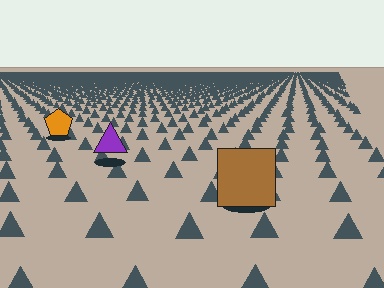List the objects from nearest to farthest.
From nearest to farthest: the brown square, the purple triangle, the orange pentagon.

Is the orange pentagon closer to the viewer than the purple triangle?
No. The purple triangle is closer — you can tell from the texture gradient: the ground texture is coarser near it.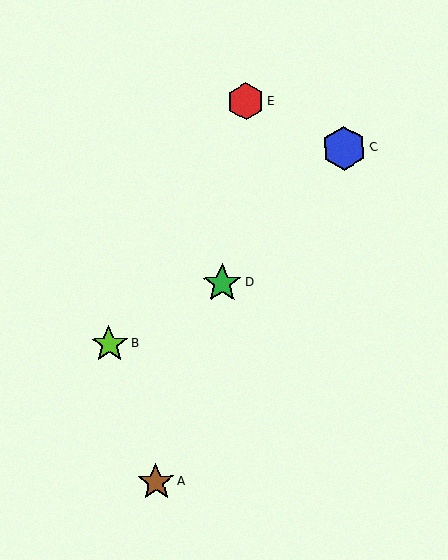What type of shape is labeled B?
Shape B is a lime star.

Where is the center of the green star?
The center of the green star is at (222, 283).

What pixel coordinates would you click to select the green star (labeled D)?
Click at (222, 283) to select the green star D.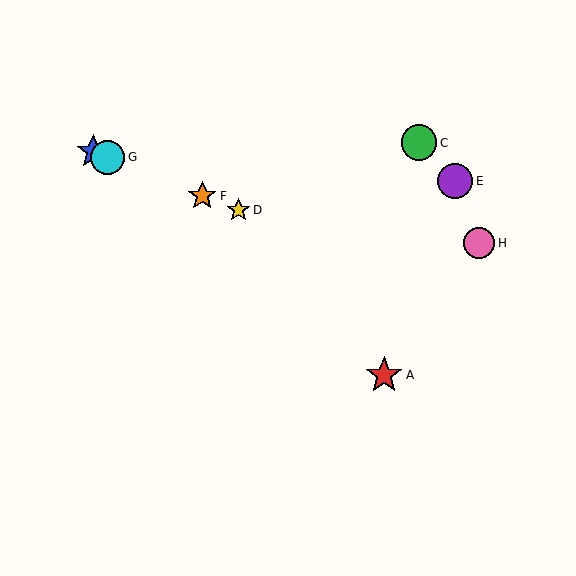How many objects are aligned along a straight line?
4 objects (B, D, F, G) are aligned along a straight line.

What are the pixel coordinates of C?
Object C is at (419, 143).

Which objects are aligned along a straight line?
Objects B, D, F, G are aligned along a straight line.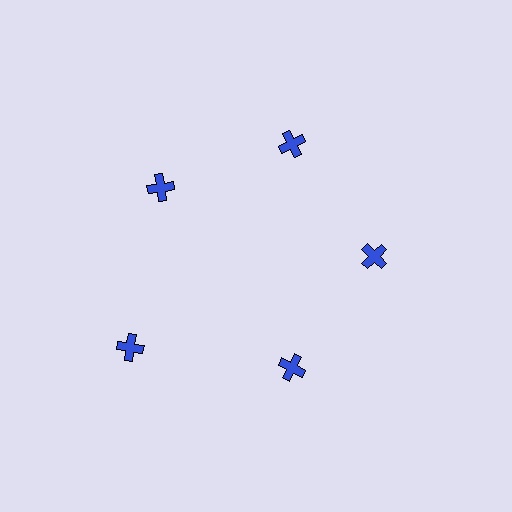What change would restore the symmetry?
The symmetry would be restored by moving it inward, back onto the ring so that all 5 crosses sit at equal angles and equal distance from the center.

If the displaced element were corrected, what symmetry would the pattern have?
It would have 5-fold rotational symmetry — the pattern would map onto itself every 72 degrees.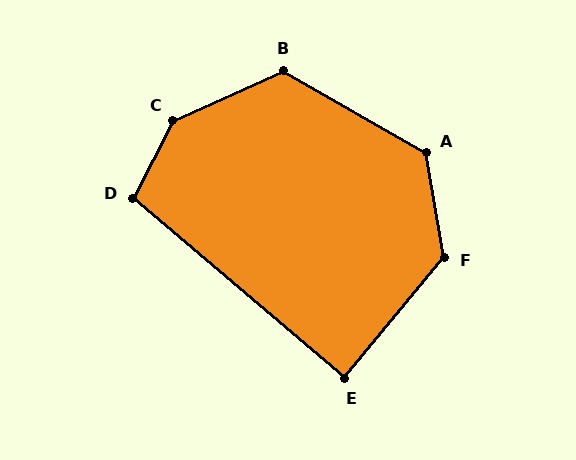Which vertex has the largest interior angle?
C, at approximately 141 degrees.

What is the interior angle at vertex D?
Approximately 103 degrees (obtuse).